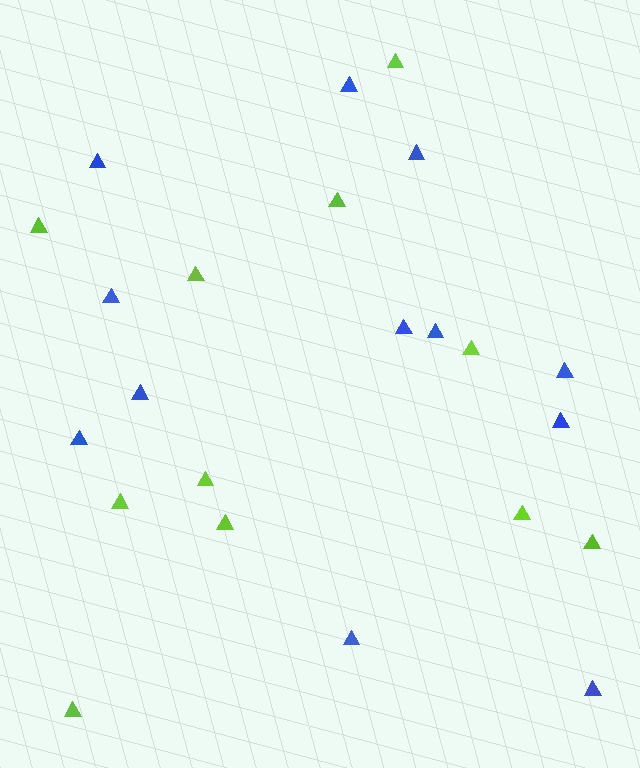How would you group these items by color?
There are 2 groups: one group of lime triangles (11) and one group of blue triangles (12).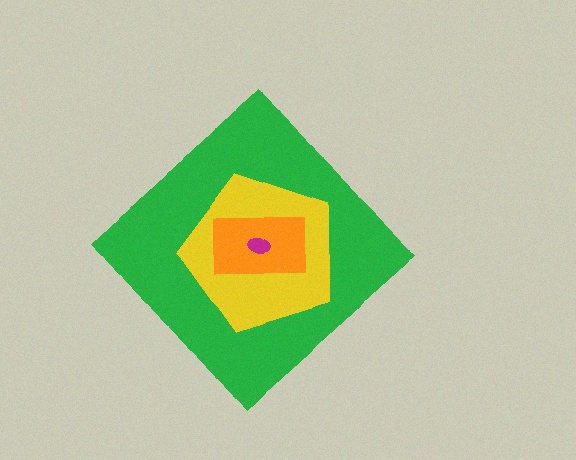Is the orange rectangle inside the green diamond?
Yes.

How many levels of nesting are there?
4.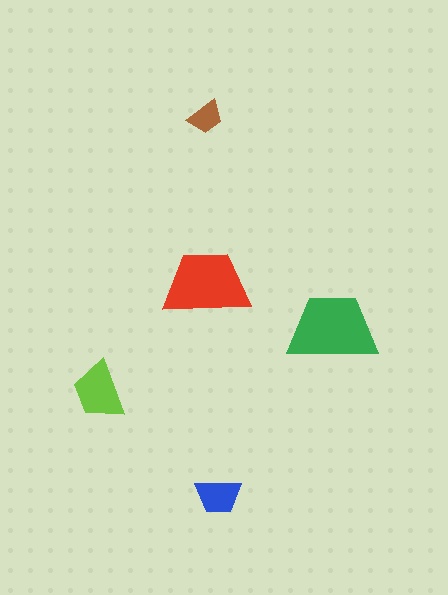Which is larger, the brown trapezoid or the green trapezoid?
The green one.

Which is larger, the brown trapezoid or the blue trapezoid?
The blue one.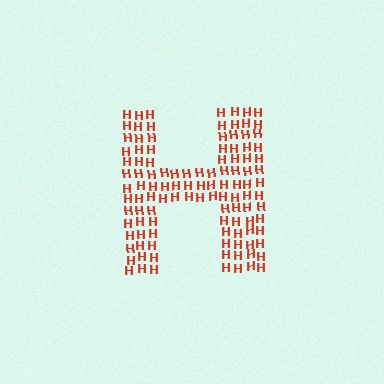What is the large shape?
The large shape is the letter H.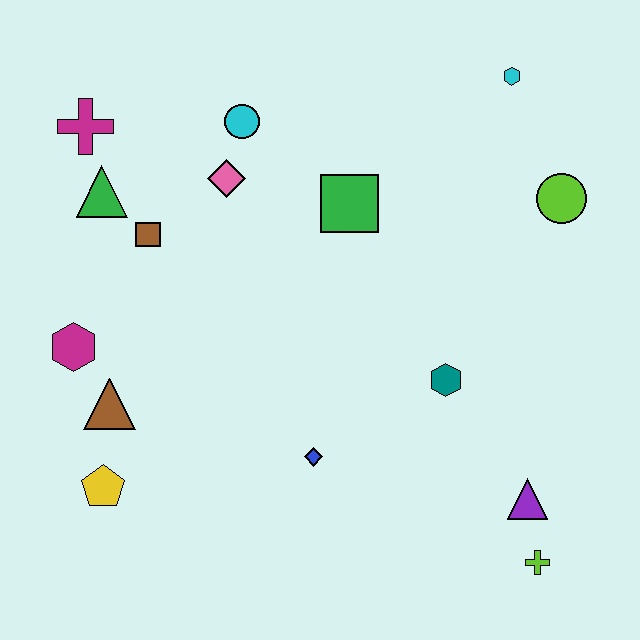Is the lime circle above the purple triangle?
Yes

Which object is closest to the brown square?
The green triangle is closest to the brown square.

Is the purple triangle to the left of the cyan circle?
No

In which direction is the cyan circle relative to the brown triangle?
The cyan circle is above the brown triangle.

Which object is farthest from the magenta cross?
The lime cross is farthest from the magenta cross.